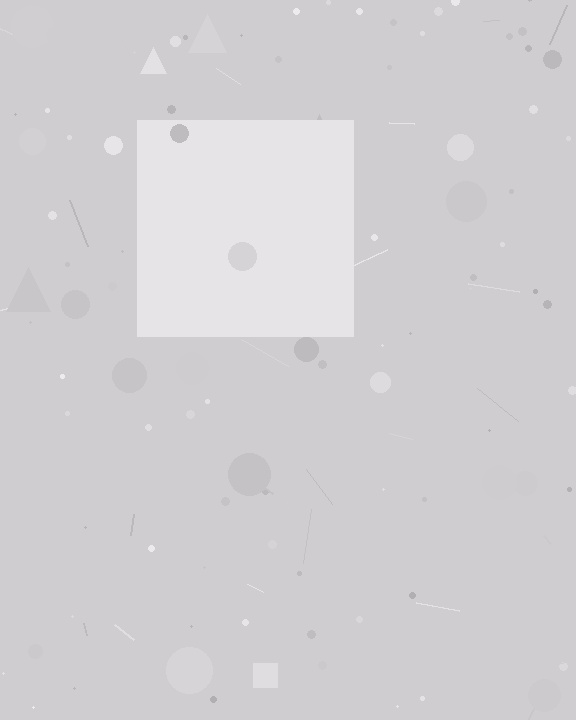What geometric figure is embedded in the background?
A square is embedded in the background.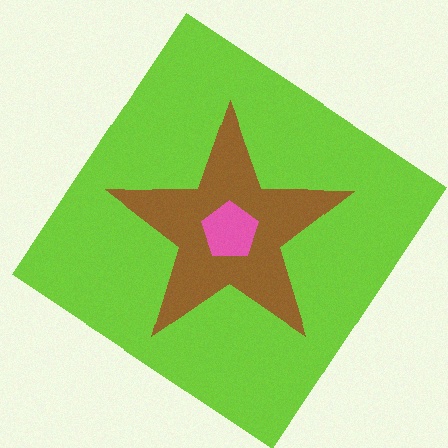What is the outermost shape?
The lime diamond.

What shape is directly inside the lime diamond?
The brown star.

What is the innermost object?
The pink pentagon.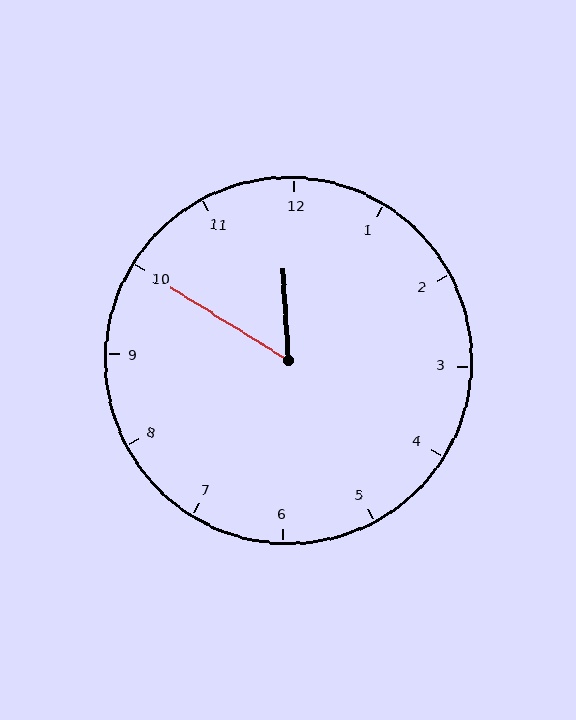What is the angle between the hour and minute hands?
Approximately 55 degrees.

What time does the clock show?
11:50.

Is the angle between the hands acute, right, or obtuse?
It is acute.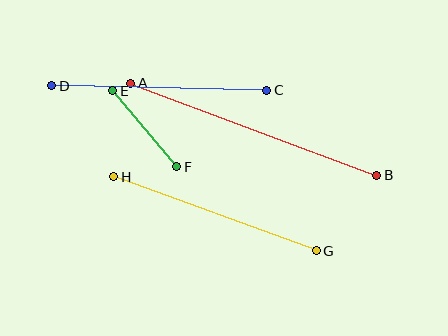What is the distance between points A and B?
The distance is approximately 263 pixels.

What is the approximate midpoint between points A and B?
The midpoint is at approximately (254, 129) pixels.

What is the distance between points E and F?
The distance is approximately 99 pixels.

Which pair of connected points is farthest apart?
Points A and B are farthest apart.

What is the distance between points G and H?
The distance is approximately 215 pixels.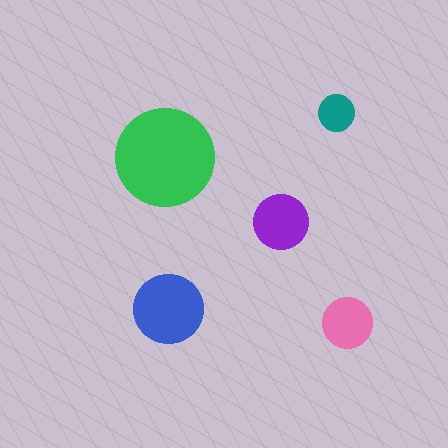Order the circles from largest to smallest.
the green one, the blue one, the purple one, the pink one, the teal one.